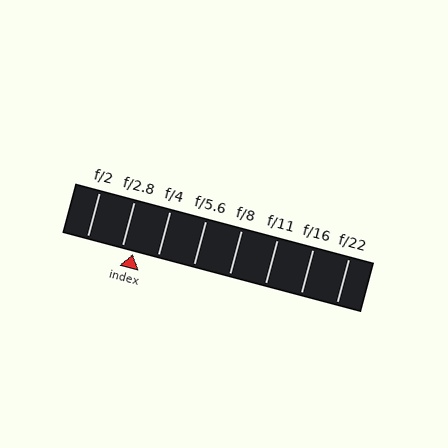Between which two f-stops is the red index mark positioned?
The index mark is between f/2.8 and f/4.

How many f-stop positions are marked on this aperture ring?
There are 8 f-stop positions marked.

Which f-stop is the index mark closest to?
The index mark is closest to f/2.8.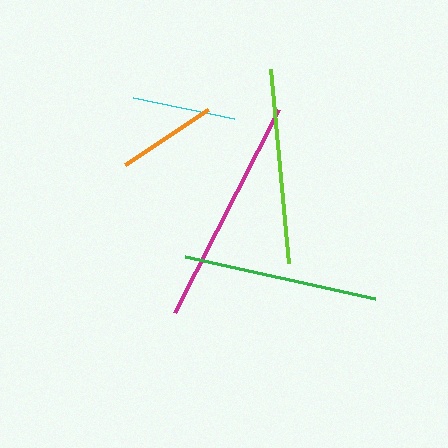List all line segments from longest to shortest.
From longest to shortest: magenta, lime, green, cyan, orange.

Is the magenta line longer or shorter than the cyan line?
The magenta line is longer than the cyan line.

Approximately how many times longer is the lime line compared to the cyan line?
The lime line is approximately 1.9 times the length of the cyan line.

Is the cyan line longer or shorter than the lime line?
The lime line is longer than the cyan line.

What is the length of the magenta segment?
The magenta segment is approximately 228 pixels long.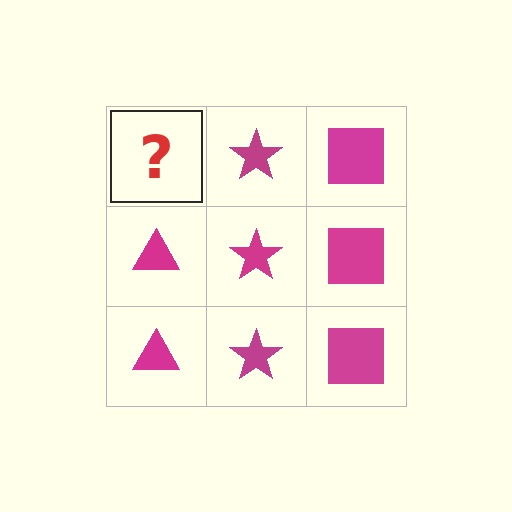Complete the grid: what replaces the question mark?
The question mark should be replaced with a magenta triangle.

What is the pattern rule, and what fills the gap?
The rule is that each column has a consistent shape. The gap should be filled with a magenta triangle.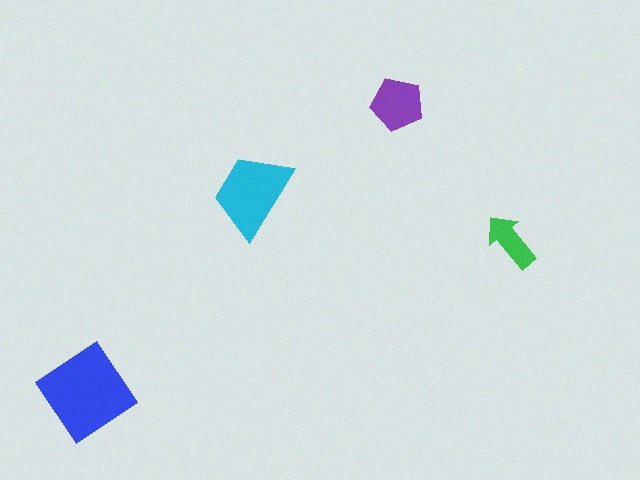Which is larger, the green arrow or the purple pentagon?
The purple pentagon.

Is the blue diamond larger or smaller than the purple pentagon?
Larger.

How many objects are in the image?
There are 4 objects in the image.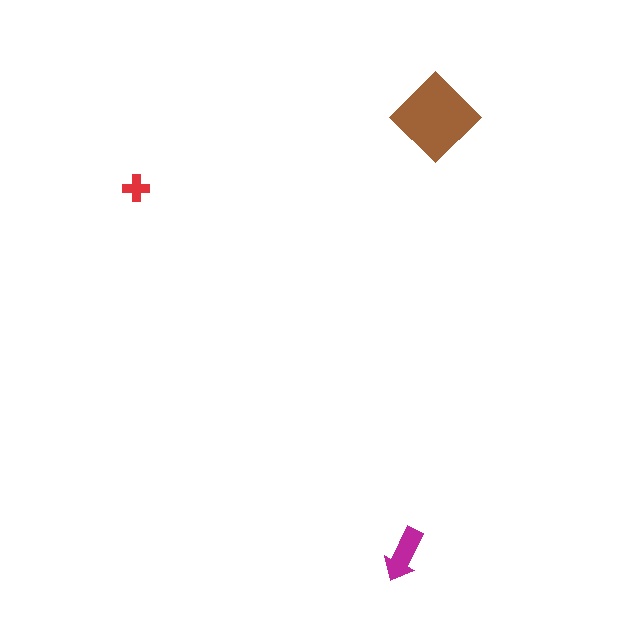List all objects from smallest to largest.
The red cross, the magenta arrow, the brown diamond.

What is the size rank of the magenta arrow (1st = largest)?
2nd.